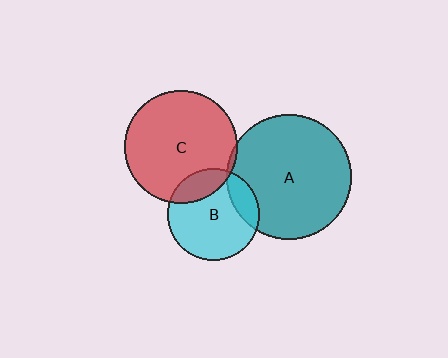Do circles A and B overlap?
Yes.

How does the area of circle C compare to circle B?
Approximately 1.5 times.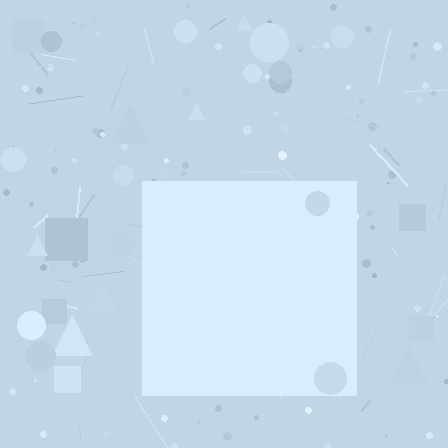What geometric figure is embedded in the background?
A square is embedded in the background.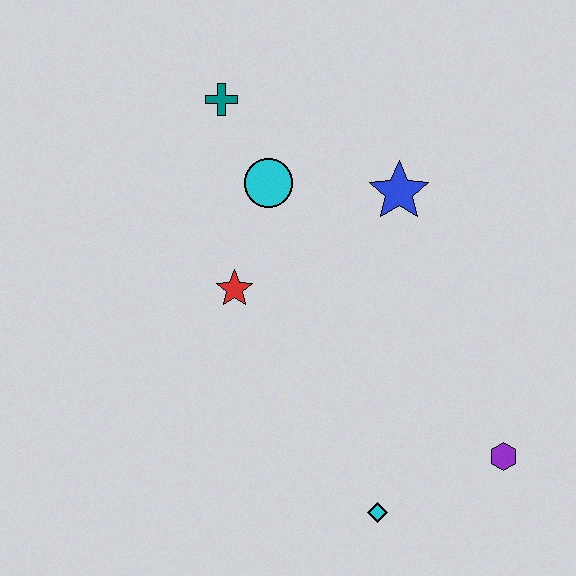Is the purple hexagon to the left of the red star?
No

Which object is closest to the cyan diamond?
The purple hexagon is closest to the cyan diamond.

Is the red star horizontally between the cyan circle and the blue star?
No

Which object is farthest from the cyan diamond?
The teal cross is farthest from the cyan diamond.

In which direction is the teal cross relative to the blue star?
The teal cross is to the left of the blue star.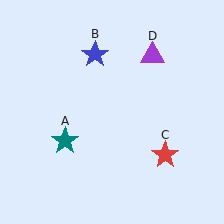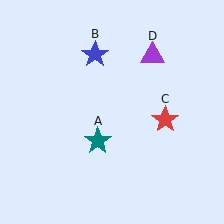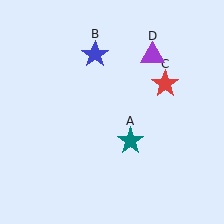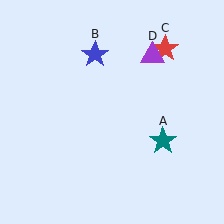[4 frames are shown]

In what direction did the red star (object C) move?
The red star (object C) moved up.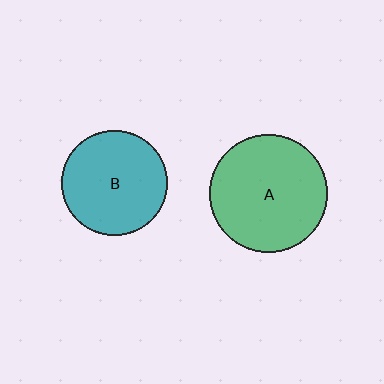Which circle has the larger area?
Circle A (green).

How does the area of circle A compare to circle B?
Approximately 1.3 times.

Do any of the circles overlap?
No, none of the circles overlap.